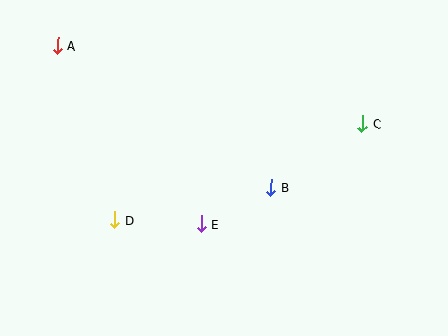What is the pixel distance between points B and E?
The distance between B and E is 79 pixels.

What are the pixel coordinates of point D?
Point D is at (115, 220).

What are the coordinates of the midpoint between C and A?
The midpoint between C and A is at (210, 85).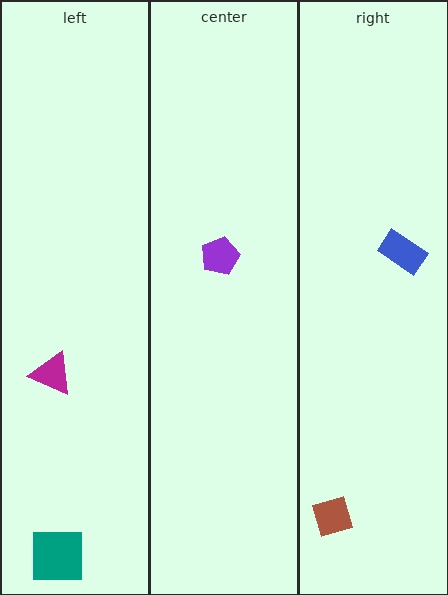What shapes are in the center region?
The purple pentagon.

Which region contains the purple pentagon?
The center region.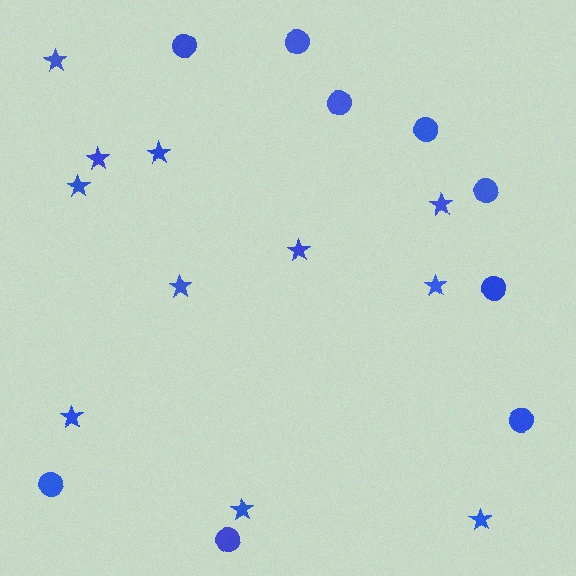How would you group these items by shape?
There are 2 groups: one group of circles (9) and one group of stars (11).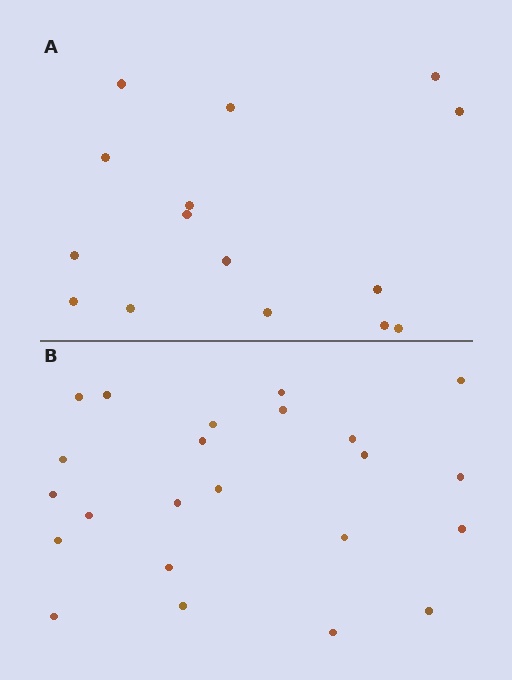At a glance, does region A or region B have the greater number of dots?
Region B (the bottom region) has more dots.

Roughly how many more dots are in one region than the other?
Region B has roughly 8 or so more dots than region A.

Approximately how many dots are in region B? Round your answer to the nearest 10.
About 20 dots. (The exact count is 23, which rounds to 20.)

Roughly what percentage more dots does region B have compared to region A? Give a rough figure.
About 55% more.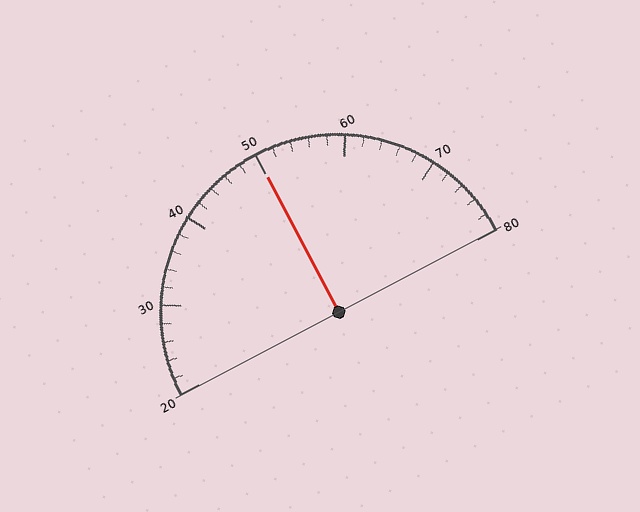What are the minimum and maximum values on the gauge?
The gauge ranges from 20 to 80.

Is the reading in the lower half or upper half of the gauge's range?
The reading is in the upper half of the range (20 to 80).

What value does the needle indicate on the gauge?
The needle indicates approximately 50.